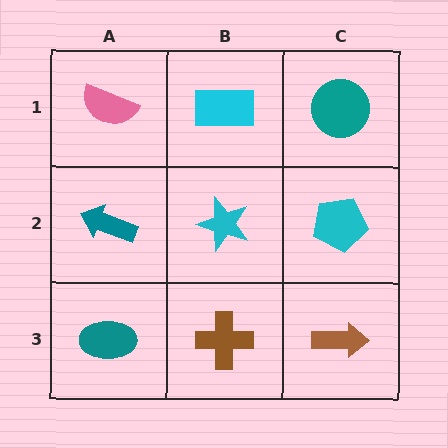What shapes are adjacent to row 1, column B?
A cyan star (row 2, column B), a pink semicircle (row 1, column A), a teal circle (row 1, column C).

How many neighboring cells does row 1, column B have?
3.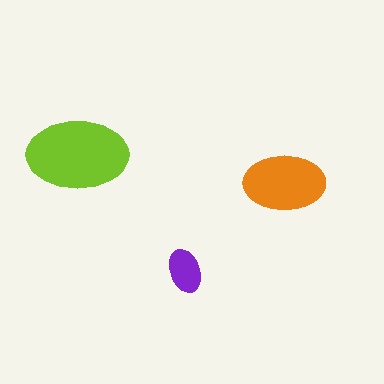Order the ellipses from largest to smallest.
the lime one, the orange one, the purple one.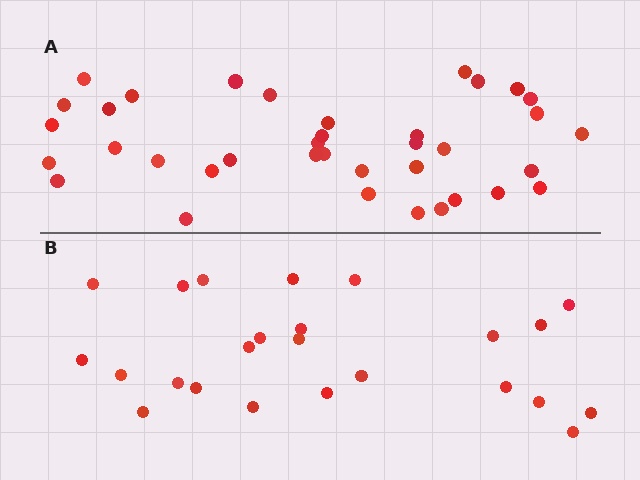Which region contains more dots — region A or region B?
Region A (the top region) has more dots.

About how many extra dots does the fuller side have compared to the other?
Region A has approximately 15 more dots than region B.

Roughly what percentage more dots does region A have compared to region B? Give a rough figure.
About 55% more.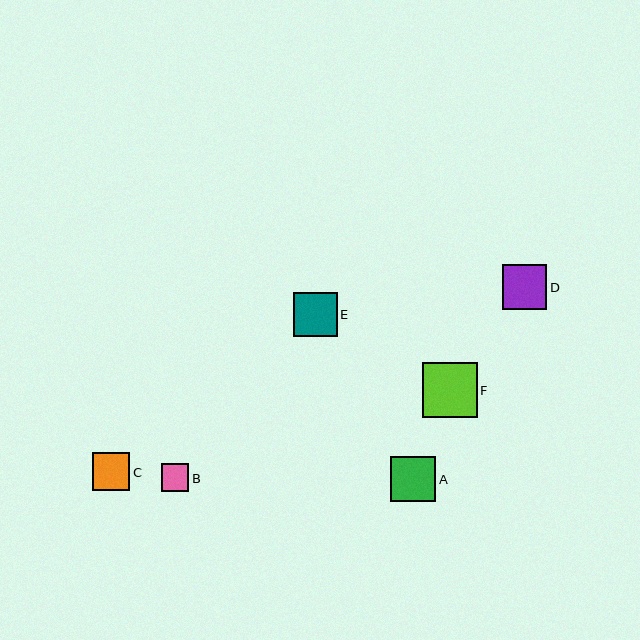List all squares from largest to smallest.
From largest to smallest: F, A, D, E, C, B.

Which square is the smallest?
Square B is the smallest with a size of approximately 28 pixels.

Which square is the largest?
Square F is the largest with a size of approximately 55 pixels.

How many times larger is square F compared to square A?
Square F is approximately 1.2 times the size of square A.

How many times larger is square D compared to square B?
Square D is approximately 1.6 times the size of square B.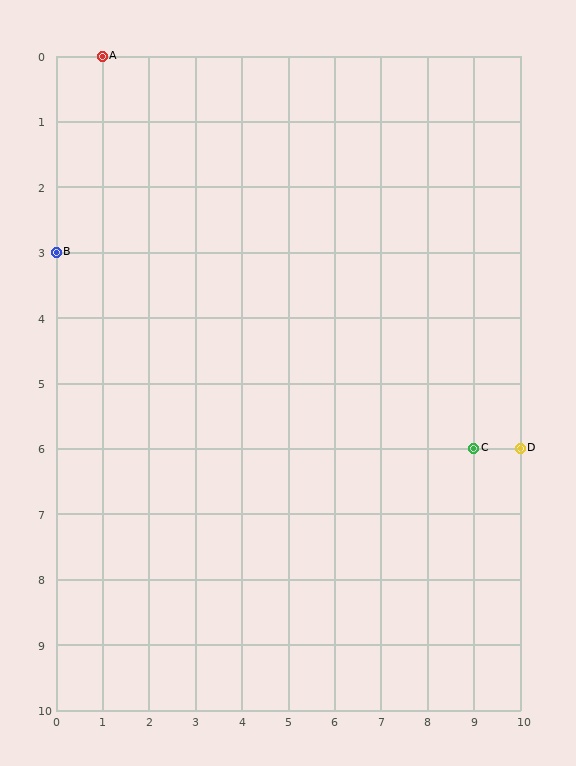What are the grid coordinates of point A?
Point A is at grid coordinates (1, 0).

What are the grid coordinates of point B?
Point B is at grid coordinates (0, 3).